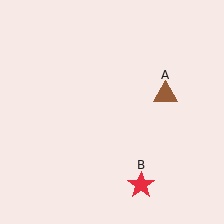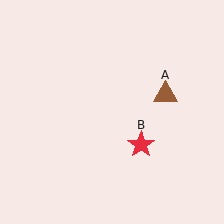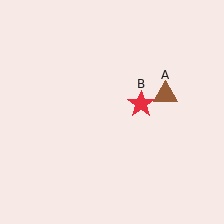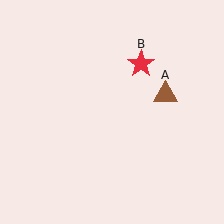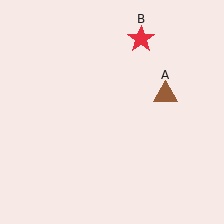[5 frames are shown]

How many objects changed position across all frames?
1 object changed position: red star (object B).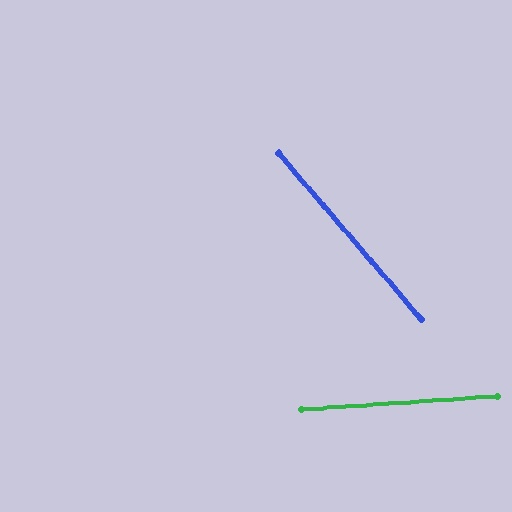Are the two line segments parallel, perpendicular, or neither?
Neither parallel nor perpendicular — they differ by about 53°.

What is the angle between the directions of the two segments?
Approximately 53 degrees.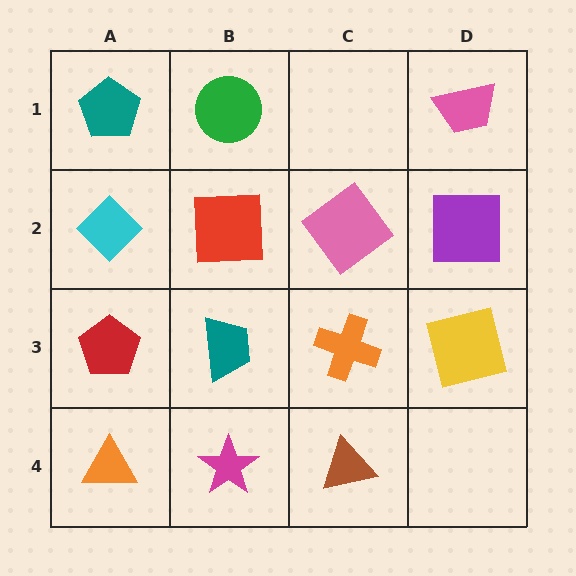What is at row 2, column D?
A purple square.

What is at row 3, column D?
A yellow square.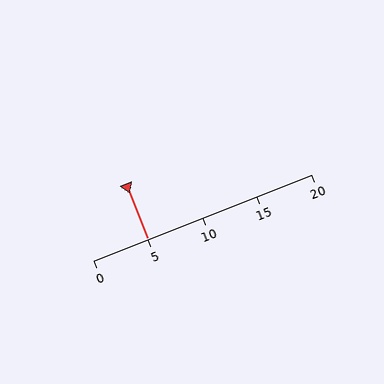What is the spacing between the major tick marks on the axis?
The major ticks are spaced 5 apart.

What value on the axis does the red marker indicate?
The marker indicates approximately 5.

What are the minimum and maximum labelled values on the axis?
The axis runs from 0 to 20.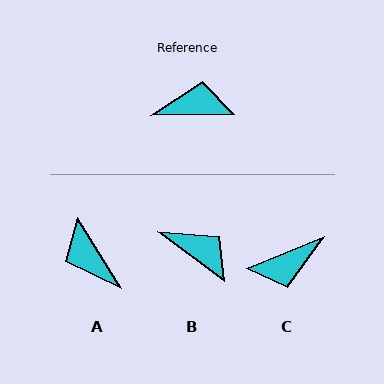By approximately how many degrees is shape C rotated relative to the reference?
Approximately 159 degrees clockwise.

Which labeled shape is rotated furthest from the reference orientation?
C, about 159 degrees away.